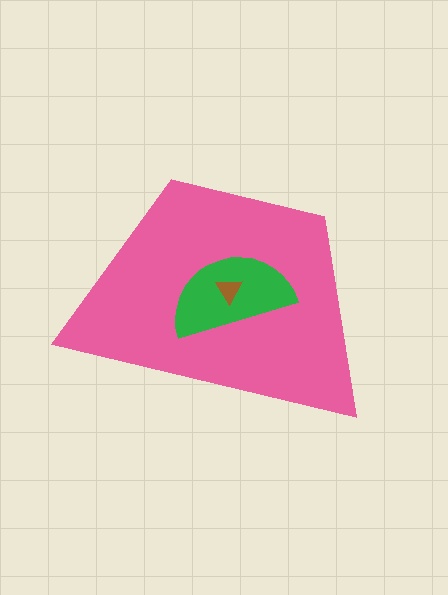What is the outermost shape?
The pink trapezoid.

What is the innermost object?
The brown triangle.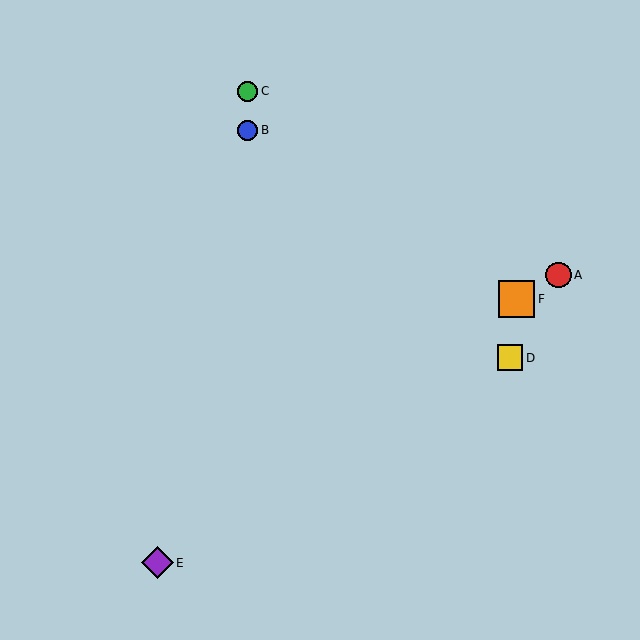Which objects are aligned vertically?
Objects B, C are aligned vertically.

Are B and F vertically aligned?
No, B is at x≈248 and F is at x≈517.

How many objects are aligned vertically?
2 objects (B, C) are aligned vertically.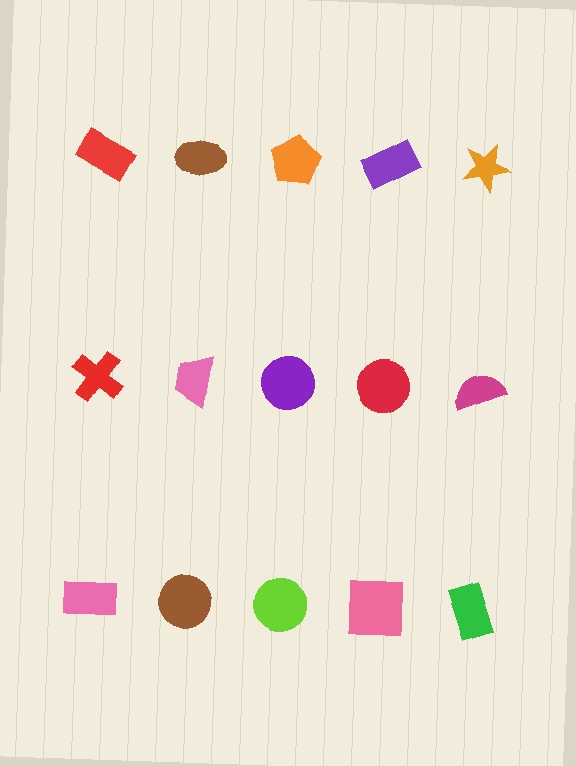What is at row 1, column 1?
A red rectangle.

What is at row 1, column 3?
An orange pentagon.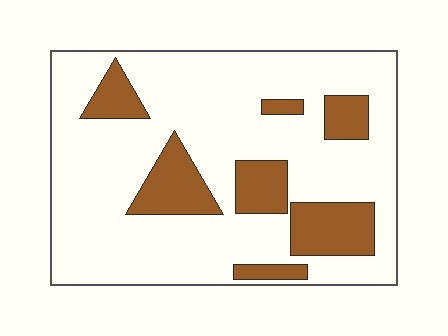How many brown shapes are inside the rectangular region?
7.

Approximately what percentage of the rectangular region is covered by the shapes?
Approximately 20%.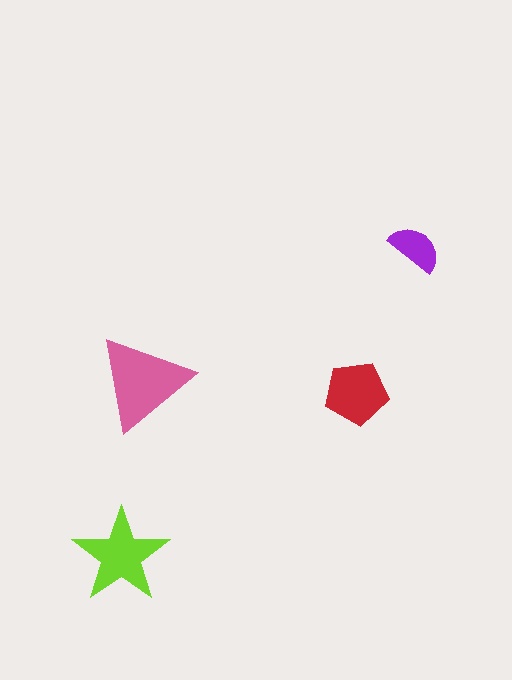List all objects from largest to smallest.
The pink triangle, the lime star, the red pentagon, the purple semicircle.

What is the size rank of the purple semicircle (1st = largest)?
4th.